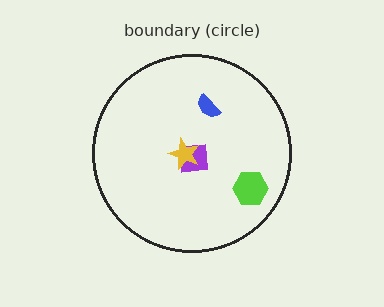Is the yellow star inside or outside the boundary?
Inside.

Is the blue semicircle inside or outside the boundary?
Inside.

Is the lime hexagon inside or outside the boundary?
Inside.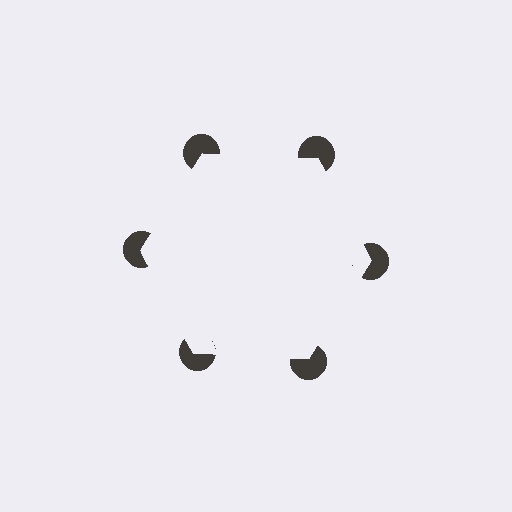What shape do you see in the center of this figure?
An illusory hexagon — its edges are inferred from the aligned wedge cuts in the pac-man discs, not physically drawn.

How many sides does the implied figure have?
6 sides.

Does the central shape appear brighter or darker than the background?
It typically appears slightly brighter than the background, even though no actual brightness change is drawn.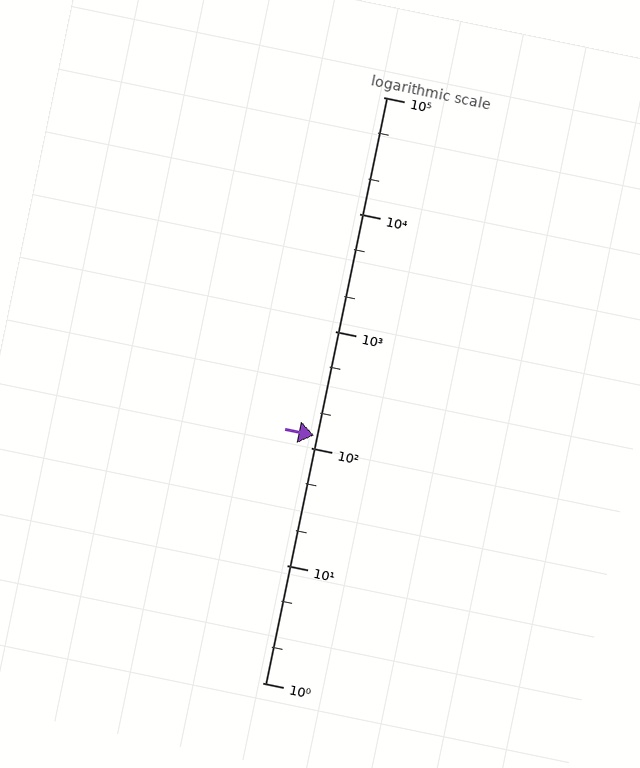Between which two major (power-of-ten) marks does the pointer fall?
The pointer is between 100 and 1000.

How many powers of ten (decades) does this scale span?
The scale spans 5 decades, from 1 to 100000.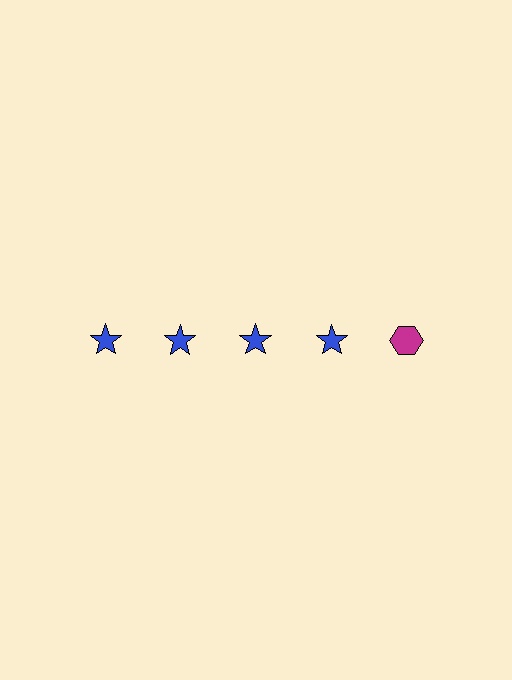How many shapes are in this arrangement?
There are 5 shapes arranged in a grid pattern.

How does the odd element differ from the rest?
It differs in both color (magenta instead of blue) and shape (hexagon instead of star).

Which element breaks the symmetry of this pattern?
The magenta hexagon in the top row, rightmost column breaks the symmetry. All other shapes are blue stars.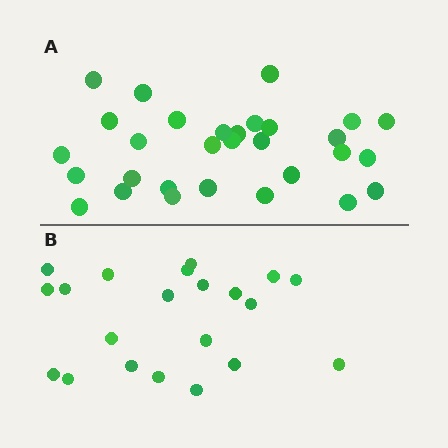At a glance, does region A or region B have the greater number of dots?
Region A (the top region) has more dots.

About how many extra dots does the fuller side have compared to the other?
Region A has roughly 8 or so more dots than region B.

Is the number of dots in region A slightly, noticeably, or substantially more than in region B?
Region A has noticeably more, but not dramatically so. The ratio is roughly 1.4 to 1.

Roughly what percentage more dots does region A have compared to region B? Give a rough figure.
About 45% more.